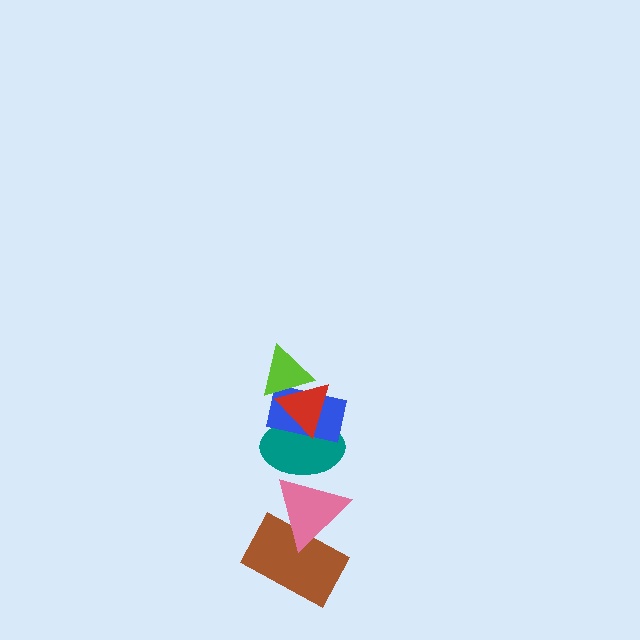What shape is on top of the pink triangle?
The teal ellipse is on top of the pink triangle.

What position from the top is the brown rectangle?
The brown rectangle is 6th from the top.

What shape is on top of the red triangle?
The lime triangle is on top of the red triangle.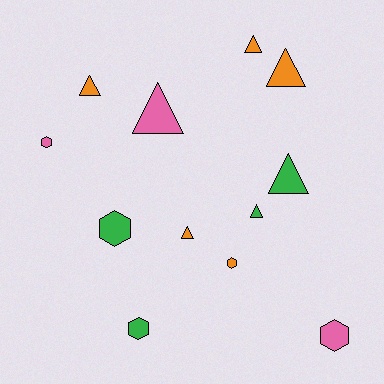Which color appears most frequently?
Orange, with 5 objects.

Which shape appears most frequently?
Triangle, with 7 objects.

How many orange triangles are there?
There are 4 orange triangles.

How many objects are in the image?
There are 12 objects.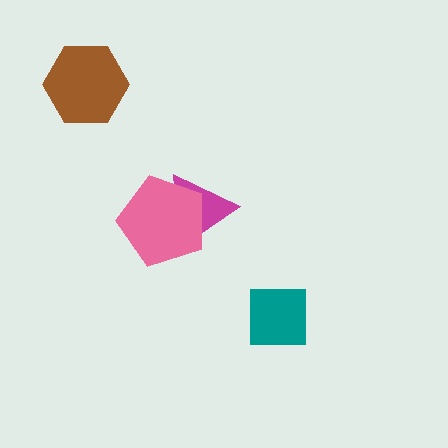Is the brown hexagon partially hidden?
No, no other shape covers it.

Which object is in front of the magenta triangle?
The pink pentagon is in front of the magenta triangle.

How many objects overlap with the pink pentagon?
1 object overlaps with the pink pentagon.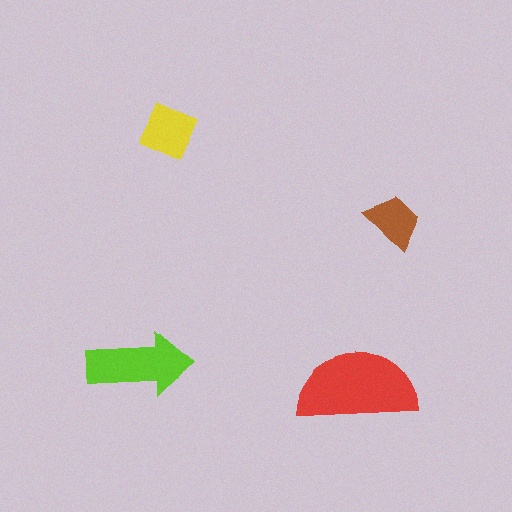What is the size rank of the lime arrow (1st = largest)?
2nd.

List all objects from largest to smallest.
The red semicircle, the lime arrow, the yellow diamond, the brown trapezoid.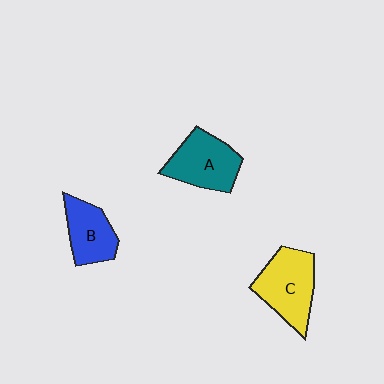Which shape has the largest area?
Shape C (yellow).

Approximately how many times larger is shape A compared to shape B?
Approximately 1.2 times.